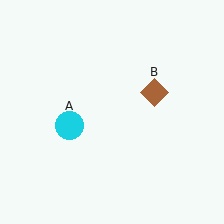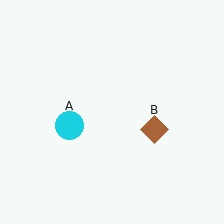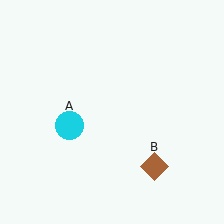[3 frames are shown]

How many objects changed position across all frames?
1 object changed position: brown diamond (object B).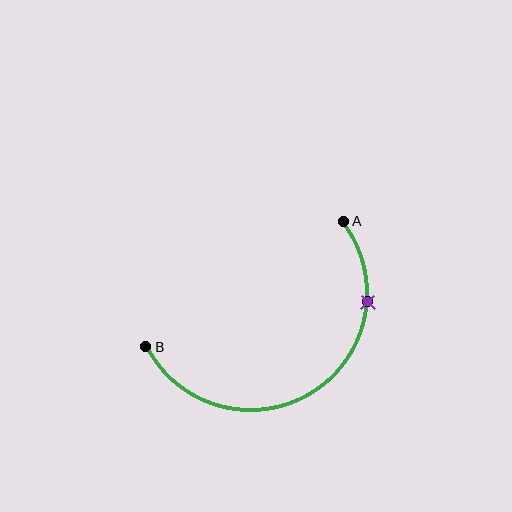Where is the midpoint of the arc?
The arc midpoint is the point on the curve farthest from the straight line joining A and B. It sits below that line.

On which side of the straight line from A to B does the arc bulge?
The arc bulges below the straight line connecting A and B.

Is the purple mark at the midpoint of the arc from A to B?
No. The purple mark lies on the arc but is closer to endpoint A. The arc midpoint would be at the point on the curve equidistant along the arc from both A and B.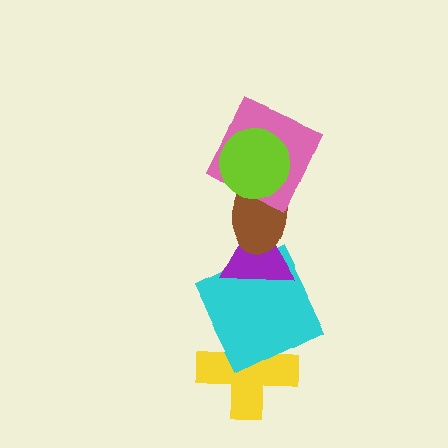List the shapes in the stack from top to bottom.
From top to bottom: the lime circle, the pink square, the brown ellipse, the purple triangle, the cyan square, the yellow cross.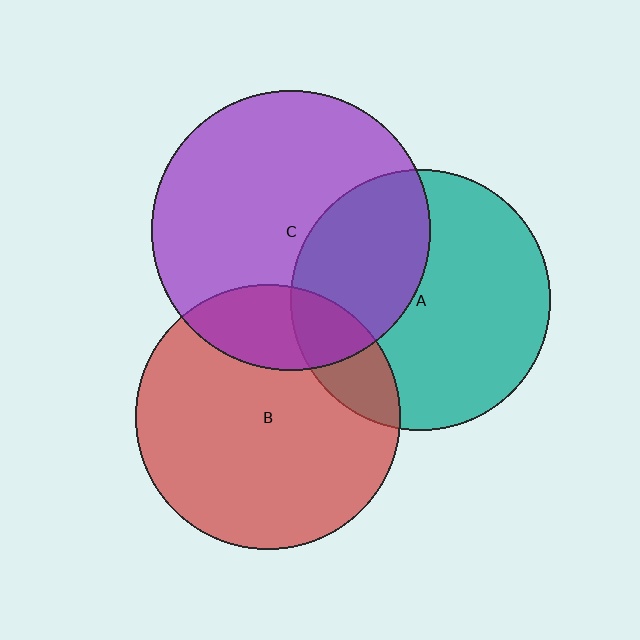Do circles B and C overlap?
Yes.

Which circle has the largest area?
Circle C (purple).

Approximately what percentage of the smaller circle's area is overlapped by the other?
Approximately 20%.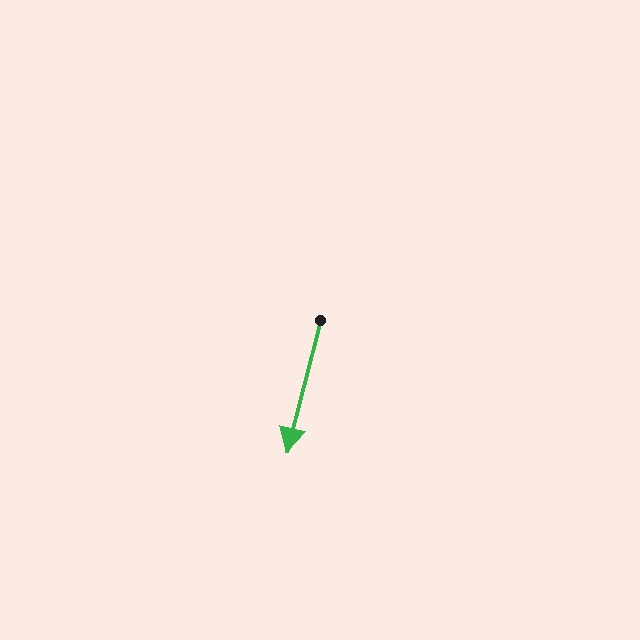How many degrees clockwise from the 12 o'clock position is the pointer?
Approximately 194 degrees.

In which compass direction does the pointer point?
South.